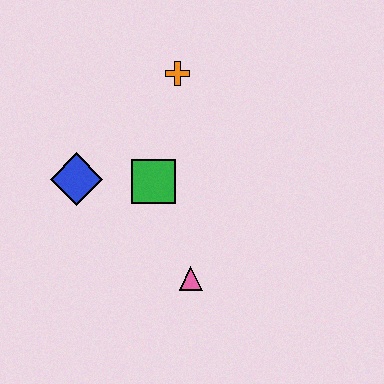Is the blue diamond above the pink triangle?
Yes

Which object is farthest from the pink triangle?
The orange cross is farthest from the pink triangle.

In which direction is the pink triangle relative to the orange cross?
The pink triangle is below the orange cross.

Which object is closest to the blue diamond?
The green square is closest to the blue diamond.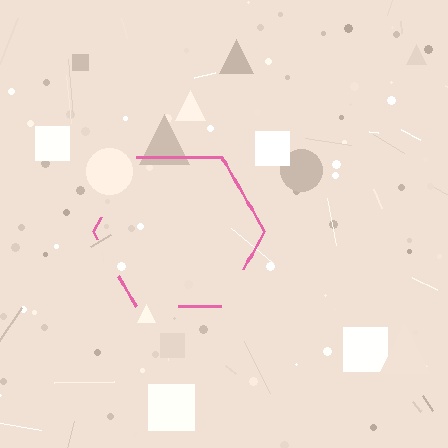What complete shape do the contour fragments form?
The contour fragments form a hexagon.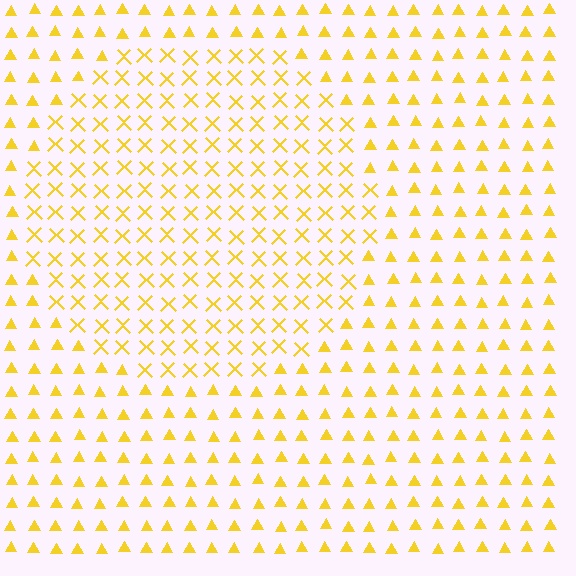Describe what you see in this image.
The image is filled with small yellow elements arranged in a uniform grid. A circle-shaped region contains X marks, while the surrounding area contains triangles. The boundary is defined purely by the change in element shape.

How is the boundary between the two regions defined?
The boundary is defined by a change in element shape: X marks inside vs. triangles outside. All elements share the same color and spacing.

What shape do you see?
I see a circle.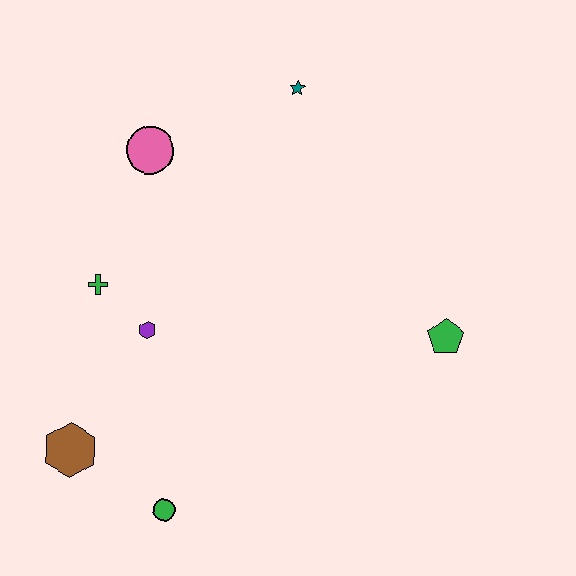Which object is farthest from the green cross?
The green pentagon is farthest from the green cross.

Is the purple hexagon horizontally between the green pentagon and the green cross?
Yes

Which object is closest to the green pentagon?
The teal star is closest to the green pentagon.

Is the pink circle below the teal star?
Yes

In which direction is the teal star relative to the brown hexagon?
The teal star is above the brown hexagon.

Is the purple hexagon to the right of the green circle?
No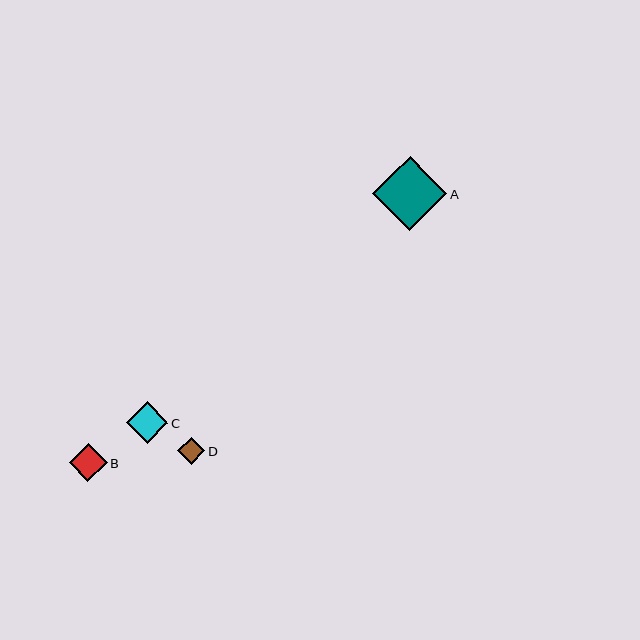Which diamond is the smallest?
Diamond D is the smallest with a size of approximately 27 pixels.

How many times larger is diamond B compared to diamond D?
Diamond B is approximately 1.4 times the size of diamond D.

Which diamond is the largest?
Diamond A is the largest with a size of approximately 74 pixels.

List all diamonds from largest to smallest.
From largest to smallest: A, C, B, D.